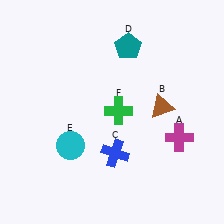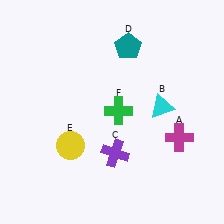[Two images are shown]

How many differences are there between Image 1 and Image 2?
There are 3 differences between the two images.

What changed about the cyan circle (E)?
In Image 1, E is cyan. In Image 2, it changed to yellow.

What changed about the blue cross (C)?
In Image 1, C is blue. In Image 2, it changed to purple.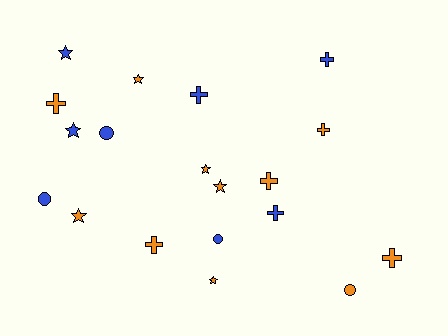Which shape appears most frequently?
Cross, with 8 objects.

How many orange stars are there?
There are 5 orange stars.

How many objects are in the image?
There are 19 objects.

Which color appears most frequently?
Orange, with 11 objects.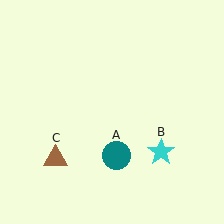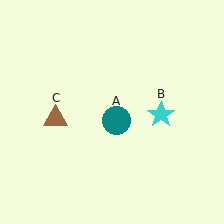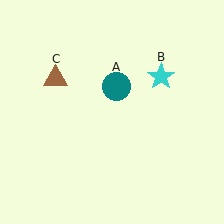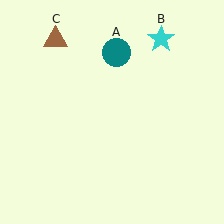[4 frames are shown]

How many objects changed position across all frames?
3 objects changed position: teal circle (object A), cyan star (object B), brown triangle (object C).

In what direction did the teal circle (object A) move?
The teal circle (object A) moved up.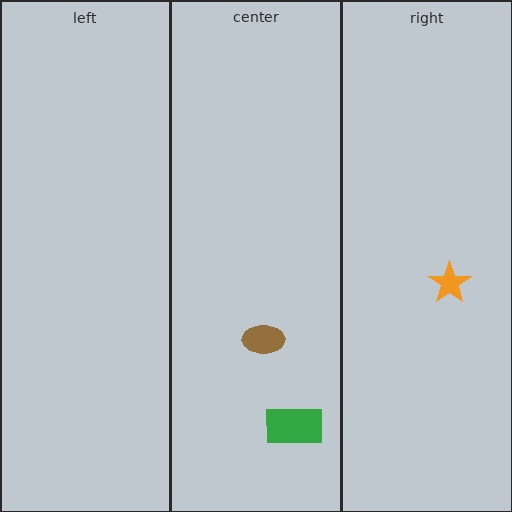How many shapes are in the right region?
1.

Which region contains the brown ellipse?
The center region.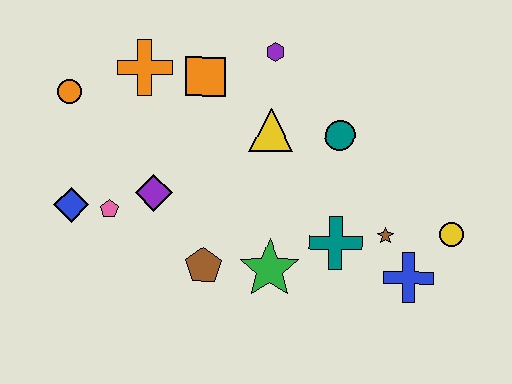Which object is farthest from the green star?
The orange circle is farthest from the green star.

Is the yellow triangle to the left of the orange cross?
No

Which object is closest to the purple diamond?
The pink pentagon is closest to the purple diamond.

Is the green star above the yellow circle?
No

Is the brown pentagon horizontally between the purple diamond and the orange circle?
No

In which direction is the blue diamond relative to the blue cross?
The blue diamond is to the left of the blue cross.